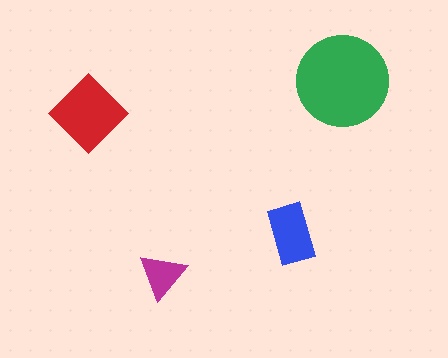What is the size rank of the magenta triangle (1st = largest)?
4th.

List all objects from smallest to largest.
The magenta triangle, the blue rectangle, the red diamond, the green circle.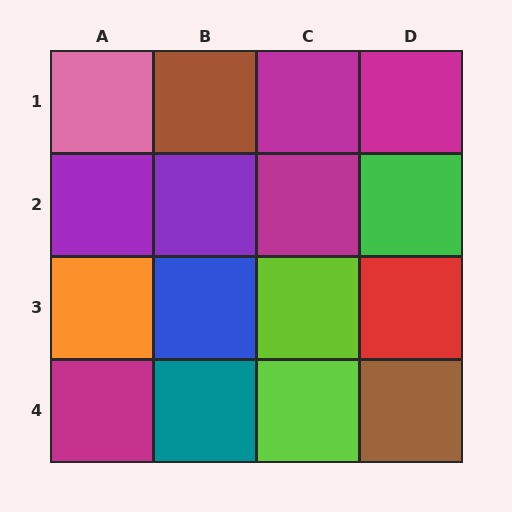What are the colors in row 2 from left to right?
Purple, purple, magenta, green.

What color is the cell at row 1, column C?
Magenta.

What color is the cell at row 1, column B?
Brown.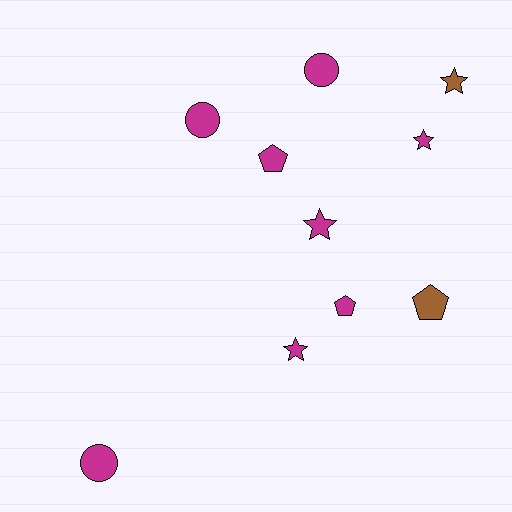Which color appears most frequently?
Magenta, with 8 objects.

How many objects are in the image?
There are 10 objects.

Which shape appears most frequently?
Star, with 4 objects.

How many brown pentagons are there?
There is 1 brown pentagon.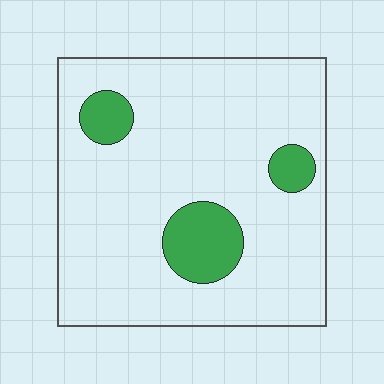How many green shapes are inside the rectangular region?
3.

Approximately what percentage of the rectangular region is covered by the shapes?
Approximately 15%.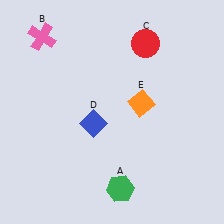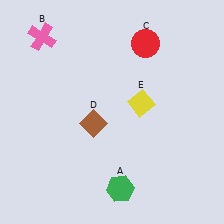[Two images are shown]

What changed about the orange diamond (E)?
In Image 1, E is orange. In Image 2, it changed to yellow.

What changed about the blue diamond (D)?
In Image 1, D is blue. In Image 2, it changed to brown.